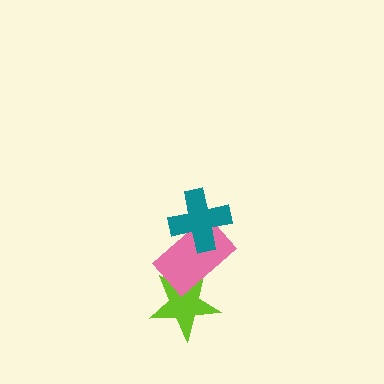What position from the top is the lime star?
The lime star is 3rd from the top.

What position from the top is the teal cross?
The teal cross is 1st from the top.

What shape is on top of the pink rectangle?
The teal cross is on top of the pink rectangle.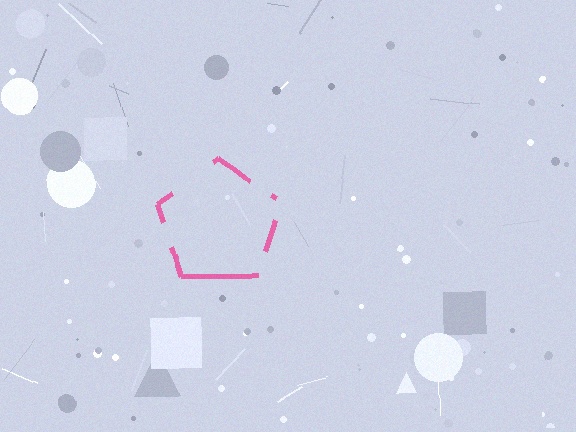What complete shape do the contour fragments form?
The contour fragments form a pentagon.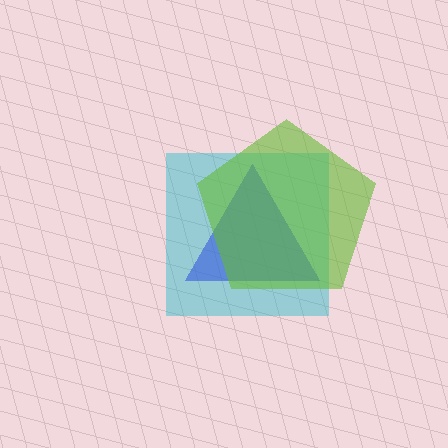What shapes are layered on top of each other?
The layered shapes are: a cyan square, a blue triangle, a lime pentagon.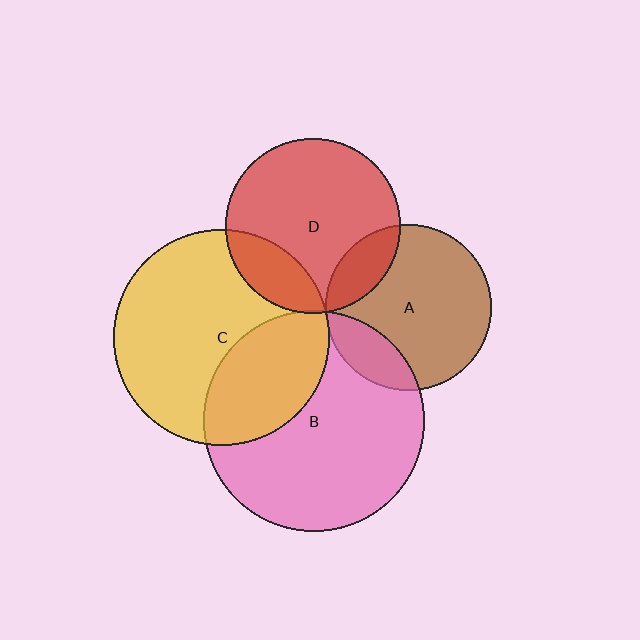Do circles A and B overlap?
Yes.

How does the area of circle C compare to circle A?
Approximately 1.7 times.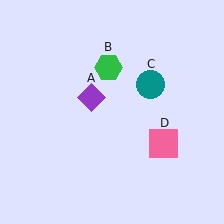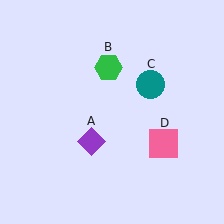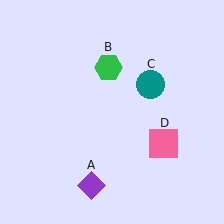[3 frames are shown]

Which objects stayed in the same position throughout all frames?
Green hexagon (object B) and teal circle (object C) and pink square (object D) remained stationary.